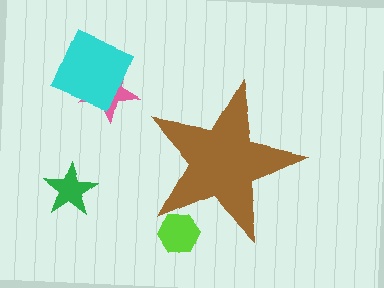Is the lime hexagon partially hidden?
Yes, the lime hexagon is partially hidden behind the brown star.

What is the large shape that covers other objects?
A brown star.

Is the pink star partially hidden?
No, the pink star is fully visible.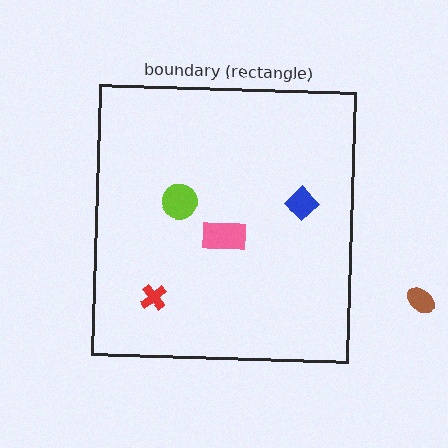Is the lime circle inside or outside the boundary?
Inside.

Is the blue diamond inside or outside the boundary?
Inside.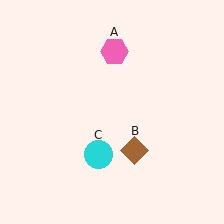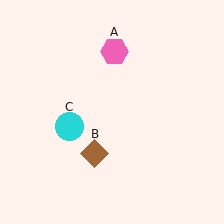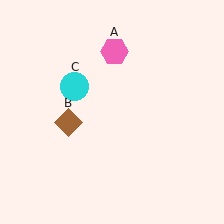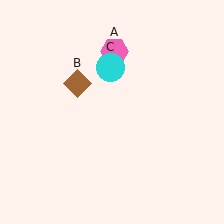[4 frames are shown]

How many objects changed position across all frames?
2 objects changed position: brown diamond (object B), cyan circle (object C).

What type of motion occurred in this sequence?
The brown diamond (object B), cyan circle (object C) rotated clockwise around the center of the scene.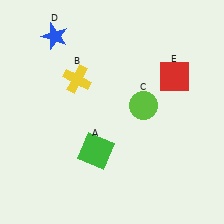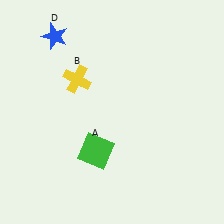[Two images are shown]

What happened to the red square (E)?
The red square (E) was removed in Image 2. It was in the top-right area of Image 1.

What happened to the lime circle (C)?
The lime circle (C) was removed in Image 2. It was in the top-right area of Image 1.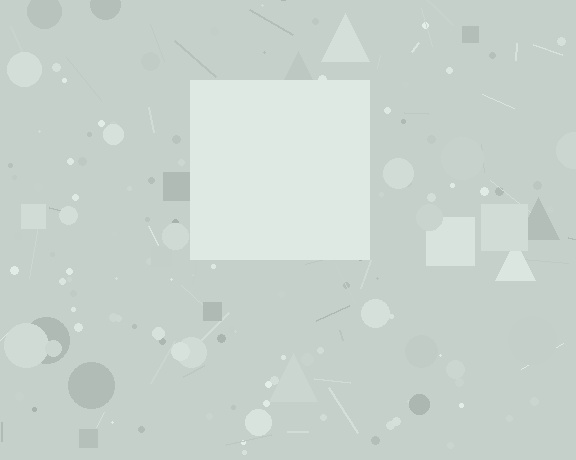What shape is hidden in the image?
A square is hidden in the image.